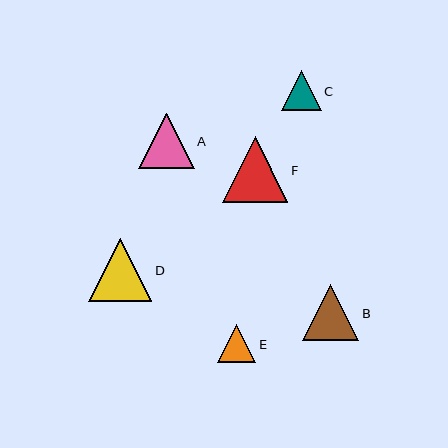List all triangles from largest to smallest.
From largest to smallest: F, D, B, A, C, E.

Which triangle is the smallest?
Triangle E is the smallest with a size of approximately 38 pixels.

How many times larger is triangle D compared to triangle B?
Triangle D is approximately 1.1 times the size of triangle B.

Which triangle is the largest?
Triangle F is the largest with a size of approximately 66 pixels.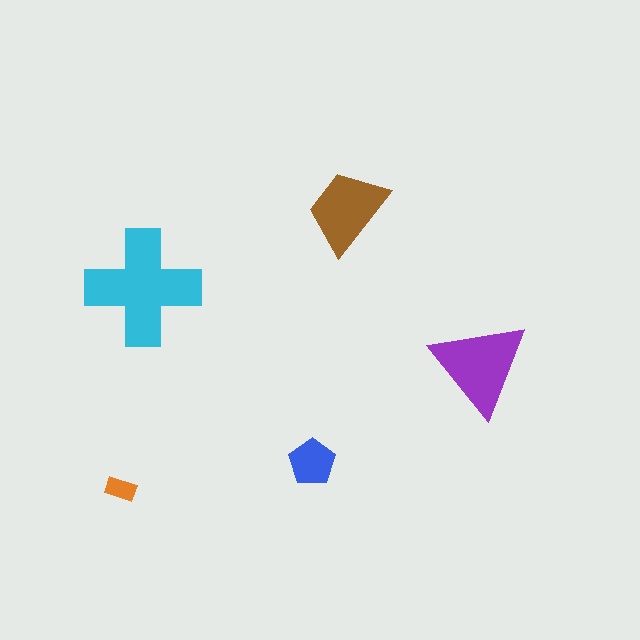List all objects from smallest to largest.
The orange rectangle, the blue pentagon, the brown trapezoid, the purple triangle, the cyan cross.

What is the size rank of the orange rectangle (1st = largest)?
5th.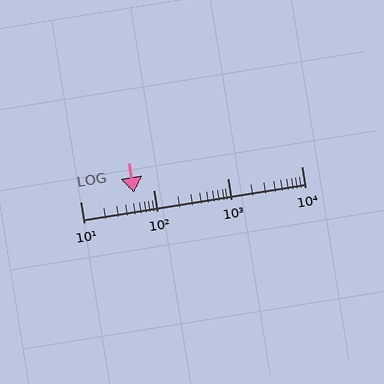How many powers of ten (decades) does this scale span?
The scale spans 3 decades, from 10 to 10000.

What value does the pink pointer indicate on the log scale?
The pointer indicates approximately 54.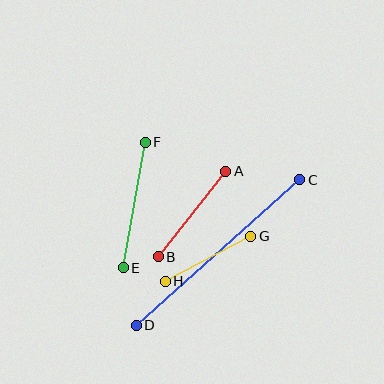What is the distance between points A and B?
The distance is approximately 109 pixels.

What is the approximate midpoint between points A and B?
The midpoint is at approximately (192, 214) pixels.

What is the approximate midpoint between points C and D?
The midpoint is at approximately (218, 252) pixels.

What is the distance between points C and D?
The distance is approximately 219 pixels.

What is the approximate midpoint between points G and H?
The midpoint is at approximately (208, 259) pixels.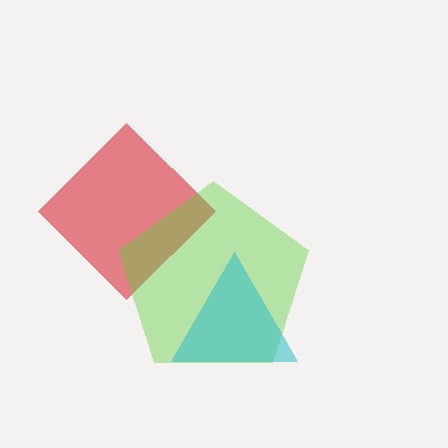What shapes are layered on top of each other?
The layered shapes are: a red diamond, a lime pentagon, a cyan triangle.